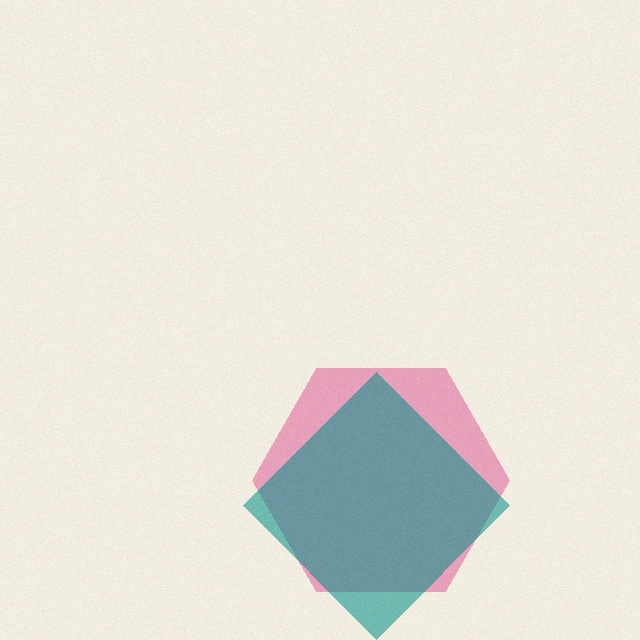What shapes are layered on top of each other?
The layered shapes are: a pink hexagon, a teal diamond.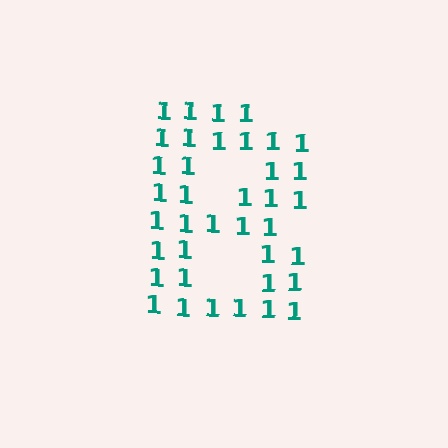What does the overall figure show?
The overall figure shows the letter B.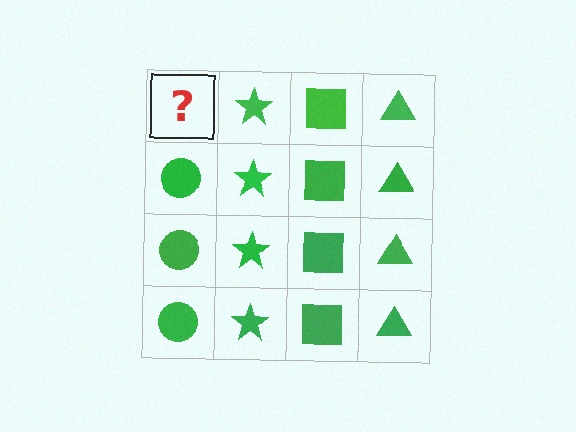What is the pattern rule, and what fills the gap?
The rule is that each column has a consistent shape. The gap should be filled with a green circle.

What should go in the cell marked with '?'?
The missing cell should contain a green circle.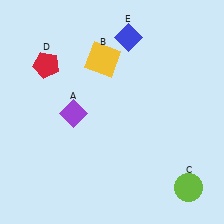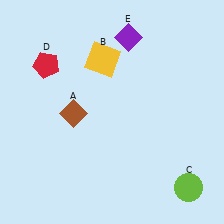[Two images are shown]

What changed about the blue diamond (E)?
In Image 1, E is blue. In Image 2, it changed to purple.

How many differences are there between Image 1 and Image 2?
There are 2 differences between the two images.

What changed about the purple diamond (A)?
In Image 1, A is purple. In Image 2, it changed to brown.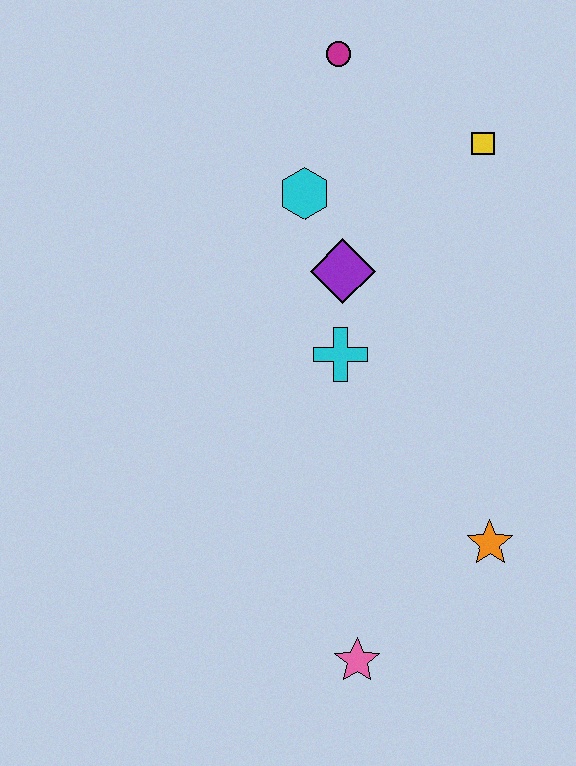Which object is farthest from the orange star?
The magenta circle is farthest from the orange star.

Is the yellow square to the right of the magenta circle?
Yes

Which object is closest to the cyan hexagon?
The purple diamond is closest to the cyan hexagon.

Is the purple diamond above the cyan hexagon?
No